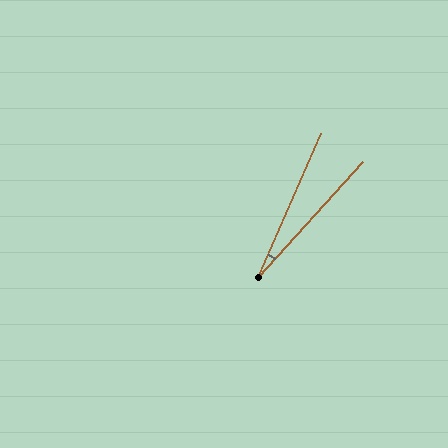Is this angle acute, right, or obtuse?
It is acute.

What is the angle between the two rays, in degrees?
Approximately 18 degrees.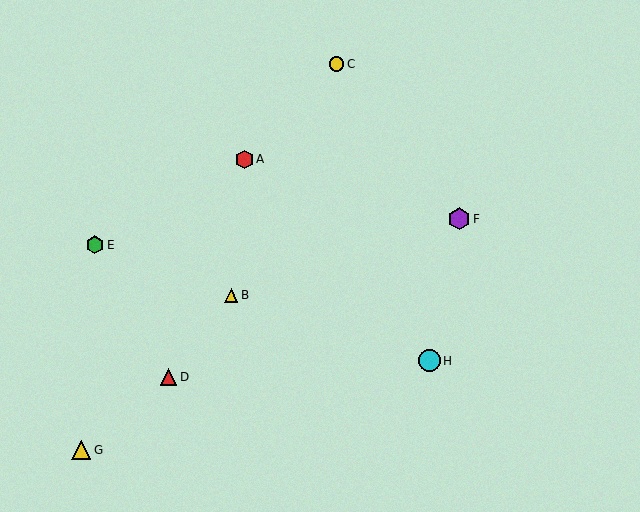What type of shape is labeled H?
Shape H is a cyan circle.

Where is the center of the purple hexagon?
The center of the purple hexagon is at (459, 219).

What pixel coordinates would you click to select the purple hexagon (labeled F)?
Click at (459, 219) to select the purple hexagon F.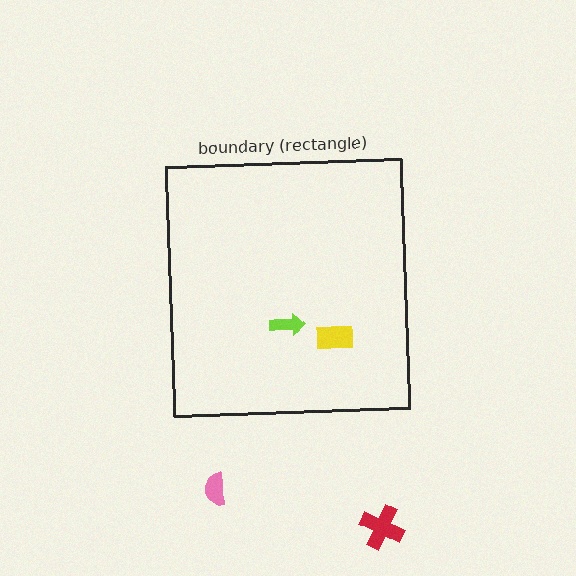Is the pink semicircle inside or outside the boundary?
Outside.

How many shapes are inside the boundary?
2 inside, 2 outside.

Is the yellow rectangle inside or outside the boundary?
Inside.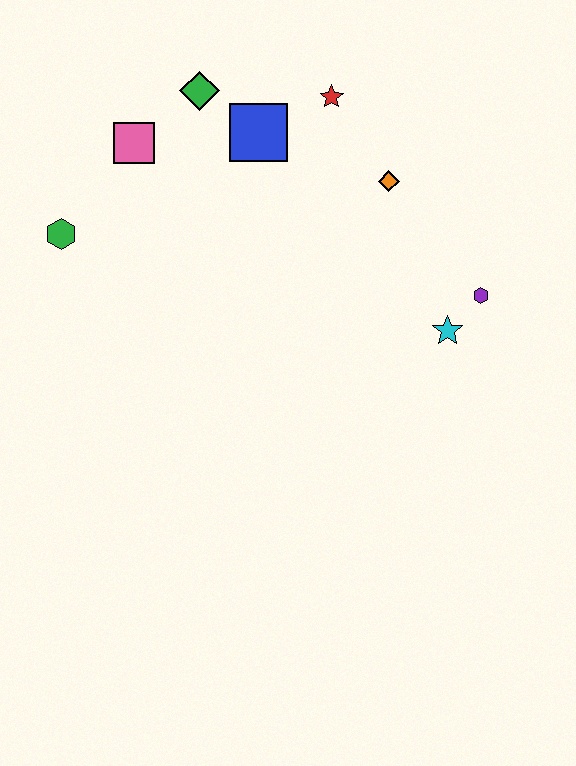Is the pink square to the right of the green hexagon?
Yes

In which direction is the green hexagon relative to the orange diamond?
The green hexagon is to the left of the orange diamond.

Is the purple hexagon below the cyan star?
No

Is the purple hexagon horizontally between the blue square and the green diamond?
No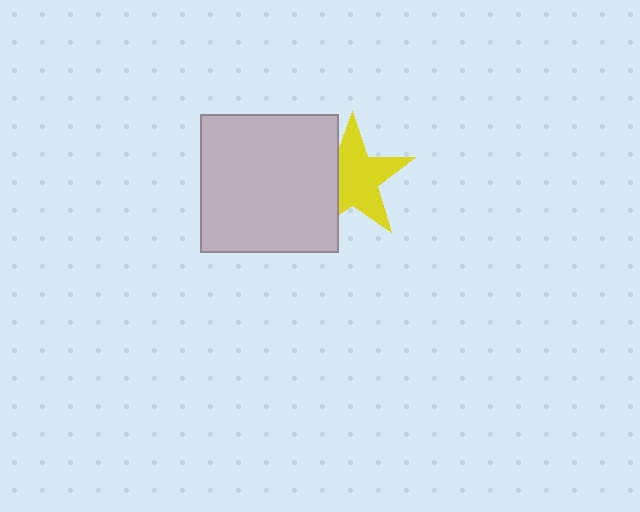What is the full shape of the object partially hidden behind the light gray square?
The partially hidden object is a yellow star.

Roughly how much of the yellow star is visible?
Most of it is visible (roughly 69%).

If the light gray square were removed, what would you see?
You would see the complete yellow star.